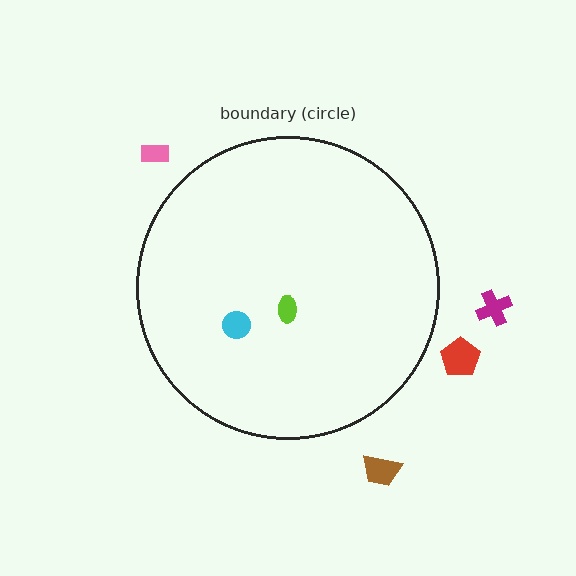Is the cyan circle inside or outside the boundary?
Inside.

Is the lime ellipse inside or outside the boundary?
Inside.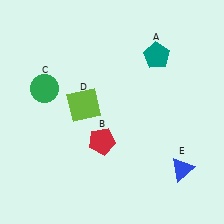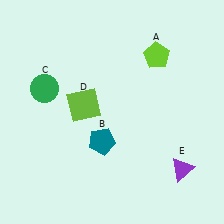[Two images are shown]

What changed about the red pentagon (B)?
In Image 1, B is red. In Image 2, it changed to teal.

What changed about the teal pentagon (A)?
In Image 1, A is teal. In Image 2, it changed to lime.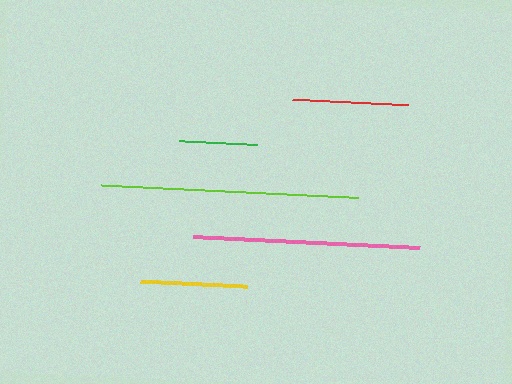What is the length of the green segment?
The green segment is approximately 78 pixels long.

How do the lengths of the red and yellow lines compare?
The red and yellow lines are approximately the same length.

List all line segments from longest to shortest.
From longest to shortest: lime, pink, red, yellow, green.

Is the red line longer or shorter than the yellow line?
The red line is longer than the yellow line.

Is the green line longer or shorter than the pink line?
The pink line is longer than the green line.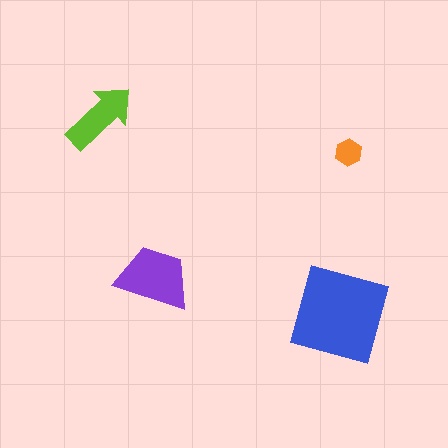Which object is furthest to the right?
The orange hexagon is rightmost.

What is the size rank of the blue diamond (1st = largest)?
1st.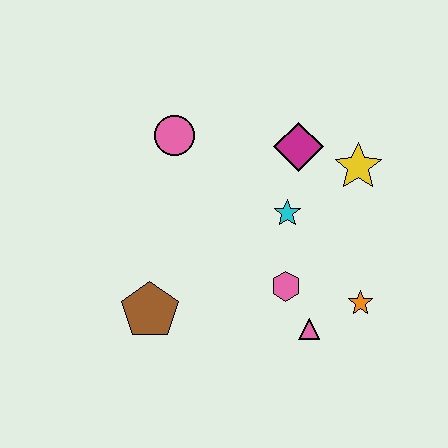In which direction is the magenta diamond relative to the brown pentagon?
The magenta diamond is above the brown pentagon.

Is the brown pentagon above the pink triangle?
Yes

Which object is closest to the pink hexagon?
The pink triangle is closest to the pink hexagon.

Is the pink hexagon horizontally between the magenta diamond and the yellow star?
No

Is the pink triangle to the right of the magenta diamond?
Yes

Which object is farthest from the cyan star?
The brown pentagon is farthest from the cyan star.